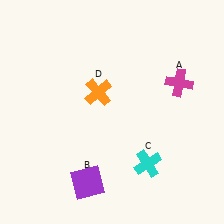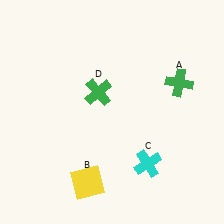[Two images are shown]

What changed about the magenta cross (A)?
In Image 1, A is magenta. In Image 2, it changed to green.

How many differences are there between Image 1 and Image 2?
There are 3 differences between the two images.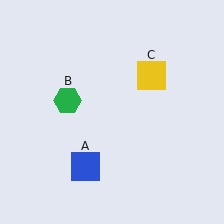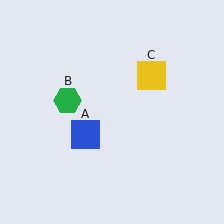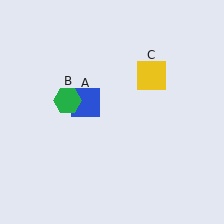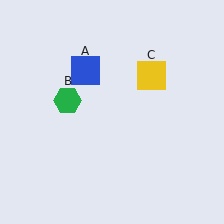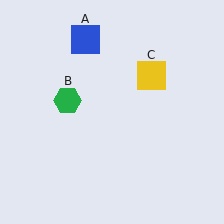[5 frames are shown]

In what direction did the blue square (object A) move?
The blue square (object A) moved up.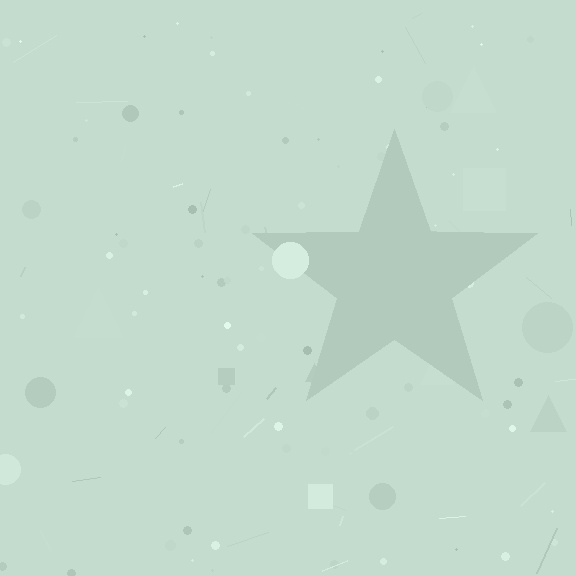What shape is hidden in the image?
A star is hidden in the image.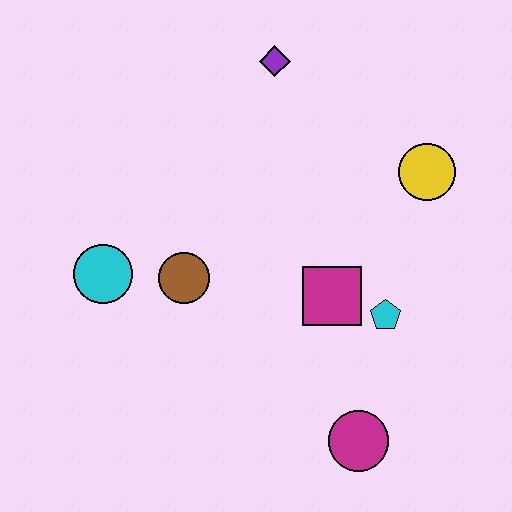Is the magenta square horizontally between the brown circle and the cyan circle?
No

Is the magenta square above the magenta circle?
Yes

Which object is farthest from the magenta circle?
The purple diamond is farthest from the magenta circle.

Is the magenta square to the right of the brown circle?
Yes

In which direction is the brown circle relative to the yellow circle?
The brown circle is to the left of the yellow circle.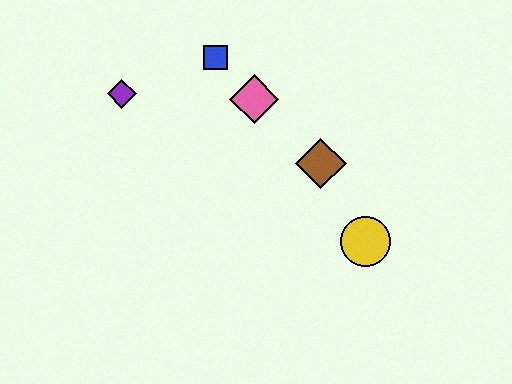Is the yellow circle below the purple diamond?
Yes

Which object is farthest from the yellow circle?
The purple diamond is farthest from the yellow circle.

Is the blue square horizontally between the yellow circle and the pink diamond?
No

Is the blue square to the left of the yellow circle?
Yes